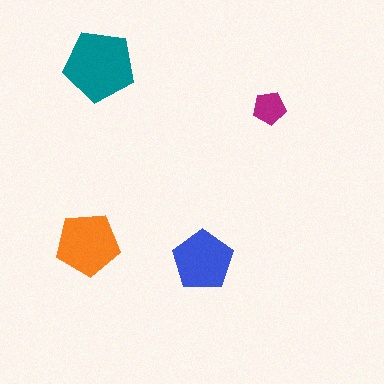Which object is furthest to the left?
The orange pentagon is leftmost.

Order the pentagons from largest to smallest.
the teal one, the orange one, the blue one, the magenta one.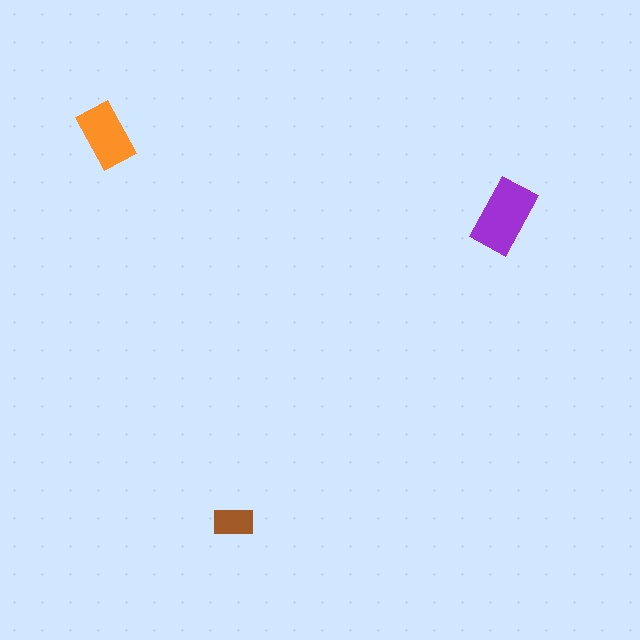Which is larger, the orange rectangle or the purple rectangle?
The purple one.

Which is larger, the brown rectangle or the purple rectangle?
The purple one.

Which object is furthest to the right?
The purple rectangle is rightmost.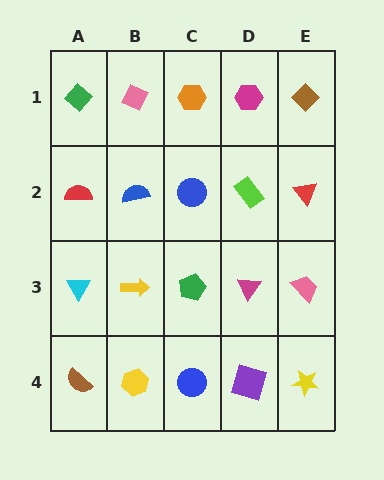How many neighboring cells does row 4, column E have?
2.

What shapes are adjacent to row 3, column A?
A red semicircle (row 2, column A), a brown semicircle (row 4, column A), a yellow arrow (row 3, column B).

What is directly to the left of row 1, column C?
A pink diamond.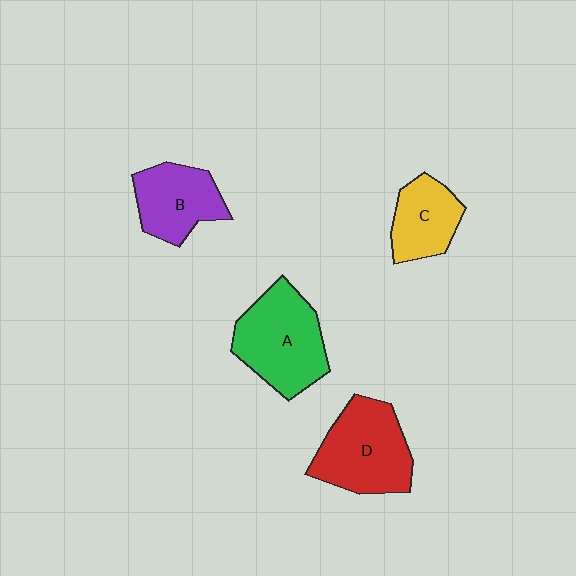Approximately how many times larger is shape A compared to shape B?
Approximately 1.4 times.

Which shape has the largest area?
Shape A (green).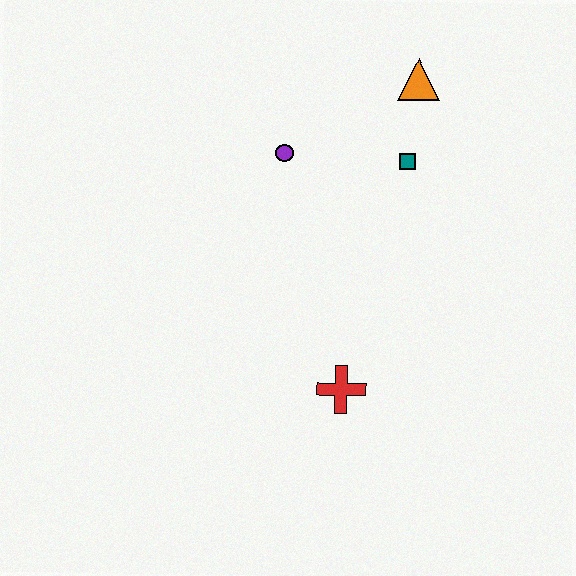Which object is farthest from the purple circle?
The red cross is farthest from the purple circle.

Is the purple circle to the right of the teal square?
No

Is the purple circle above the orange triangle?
No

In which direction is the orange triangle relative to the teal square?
The orange triangle is above the teal square.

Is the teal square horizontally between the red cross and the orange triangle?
Yes